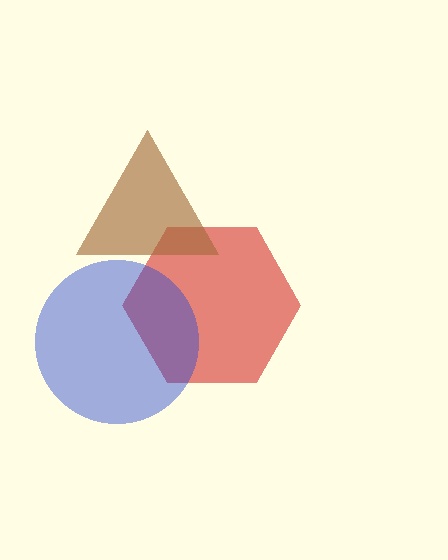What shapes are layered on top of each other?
The layered shapes are: a red hexagon, a brown triangle, a blue circle.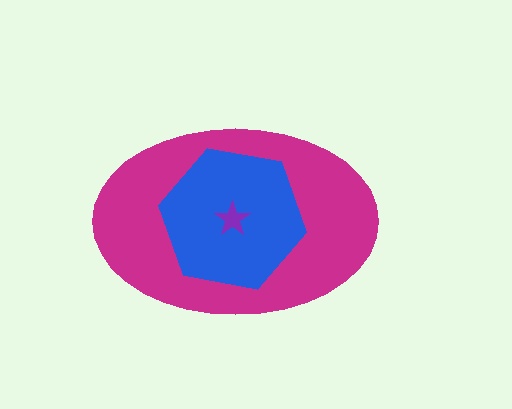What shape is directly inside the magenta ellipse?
The blue hexagon.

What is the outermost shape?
The magenta ellipse.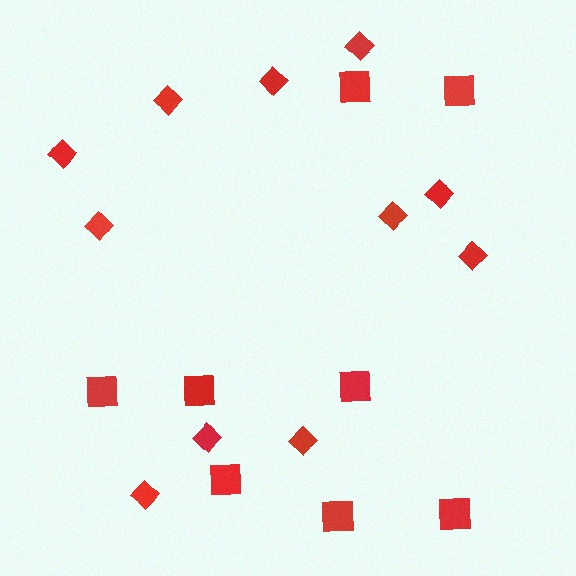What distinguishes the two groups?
There are 2 groups: one group of squares (8) and one group of diamonds (11).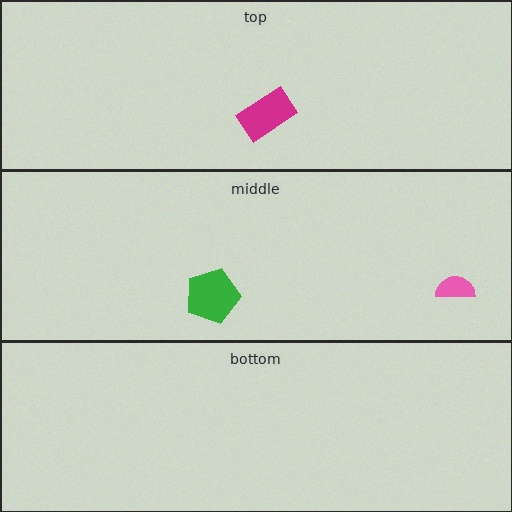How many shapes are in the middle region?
2.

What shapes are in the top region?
The magenta rectangle.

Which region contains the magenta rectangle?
The top region.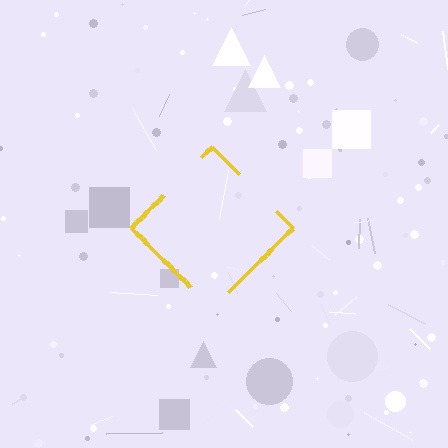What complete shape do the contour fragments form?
The contour fragments form a diamond.